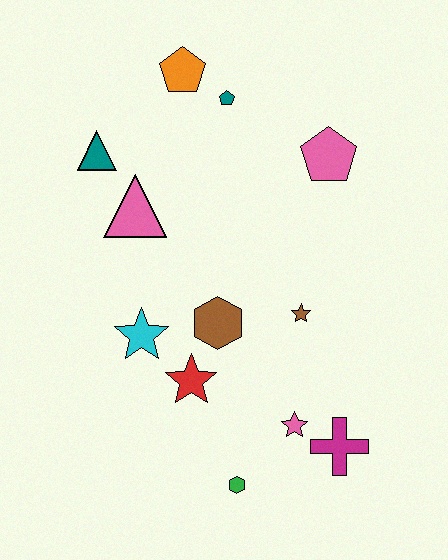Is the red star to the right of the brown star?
No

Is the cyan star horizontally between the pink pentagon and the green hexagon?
No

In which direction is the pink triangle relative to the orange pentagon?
The pink triangle is below the orange pentagon.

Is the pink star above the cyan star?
No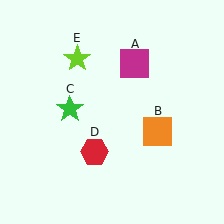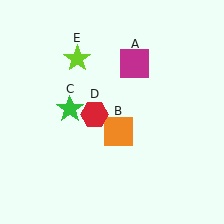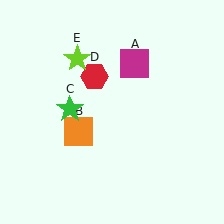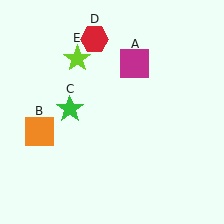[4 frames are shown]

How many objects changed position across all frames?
2 objects changed position: orange square (object B), red hexagon (object D).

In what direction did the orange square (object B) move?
The orange square (object B) moved left.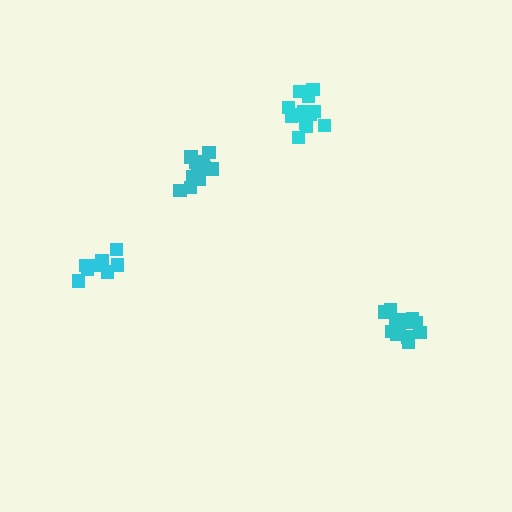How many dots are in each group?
Group 1: 14 dots, Group 2: 12 dots, Group 3: 13 dots, Group 4: 9 dots (48 total).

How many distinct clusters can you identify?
There are 4 distinct clusters.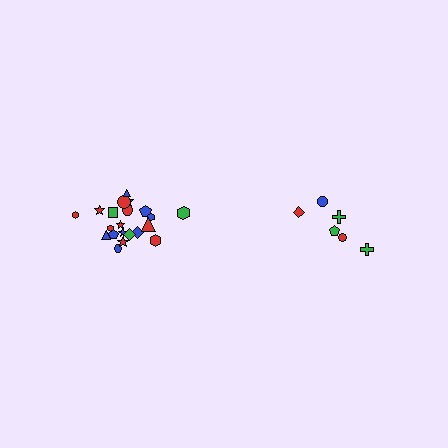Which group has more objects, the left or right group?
The left group.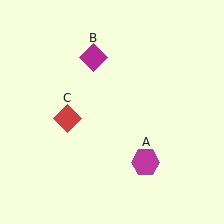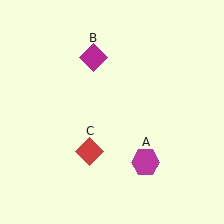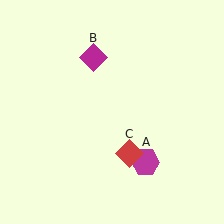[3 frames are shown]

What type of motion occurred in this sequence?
The red diamond (object C) rotated counterclockwise around the center of the scene.